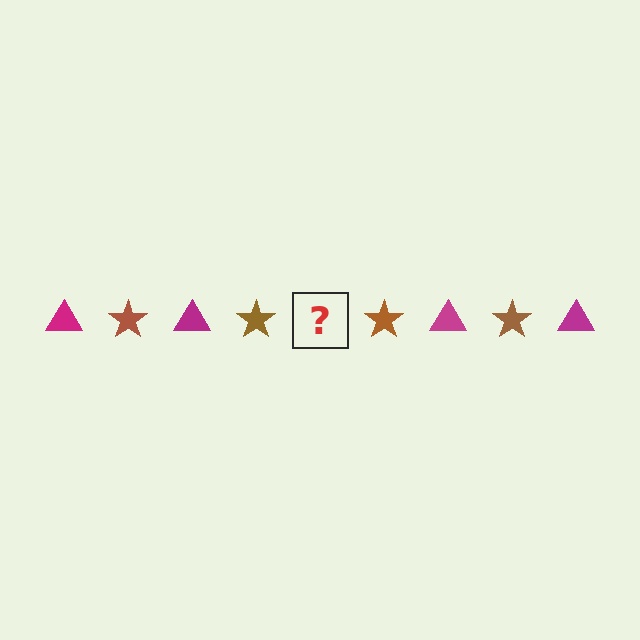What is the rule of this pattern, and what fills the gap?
The rule is that the pattern alternates between magenta triangle and brown star. The gap should be filled with a magenta triangle.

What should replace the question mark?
The question mark should be replaced with a magenta triangle.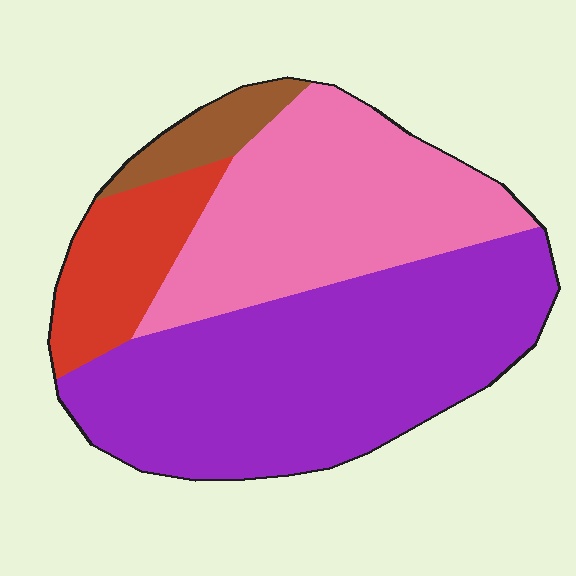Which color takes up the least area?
Brown, at roughly 5%.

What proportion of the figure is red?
Red takes up about one eighth (1/8) of the figure.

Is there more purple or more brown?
Purple.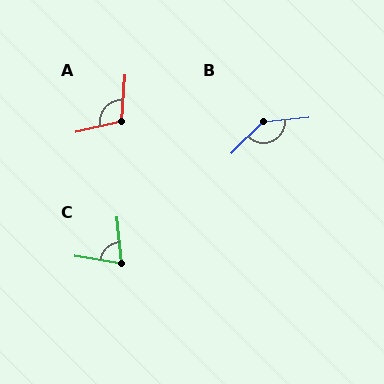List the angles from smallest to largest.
C (75°), A (107°), B (140°).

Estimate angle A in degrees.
Approximately 107 degrees.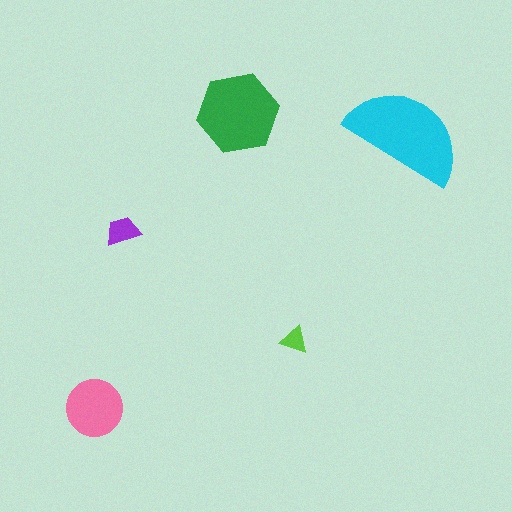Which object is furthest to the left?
The pink circle is leftmost.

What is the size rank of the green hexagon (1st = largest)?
2nd.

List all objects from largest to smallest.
The cyan semicircle, the green hexagon, the pink circle, the purple trapezoid, the lime triangle.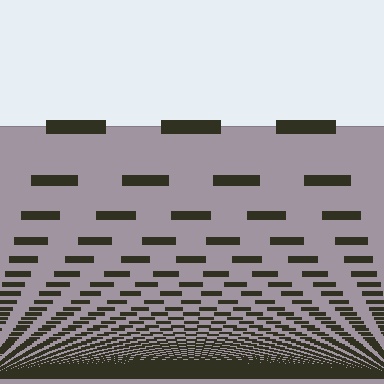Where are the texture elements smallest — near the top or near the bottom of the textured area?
Near the bottom.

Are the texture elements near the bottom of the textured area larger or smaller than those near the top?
Smaller. The gradient is inverted — elements near the bottom are smaller and denser.